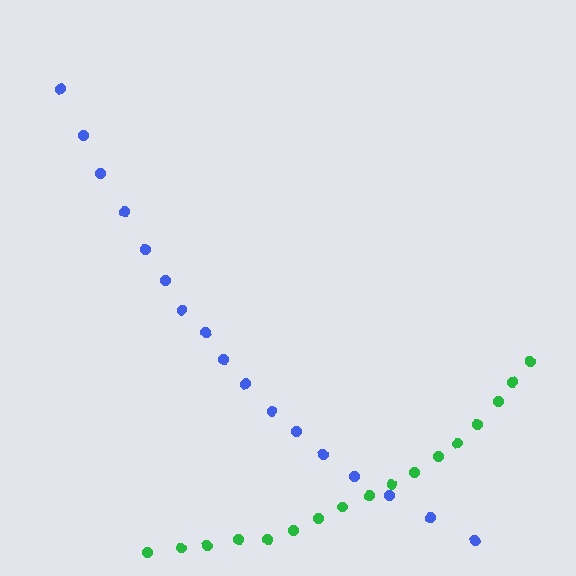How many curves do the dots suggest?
There are 2 distinct paths.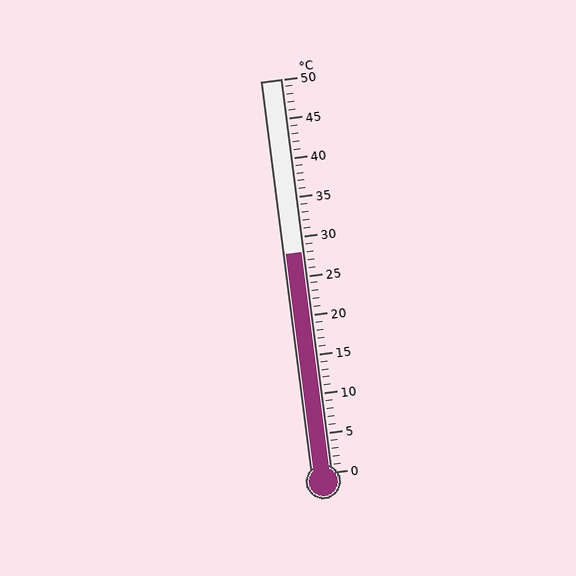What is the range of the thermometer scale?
The thermometer scale ranges from 0°C to 50°C.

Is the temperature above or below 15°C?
The temperature is above 15°C.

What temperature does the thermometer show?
The thermometer shows approximately 28°C.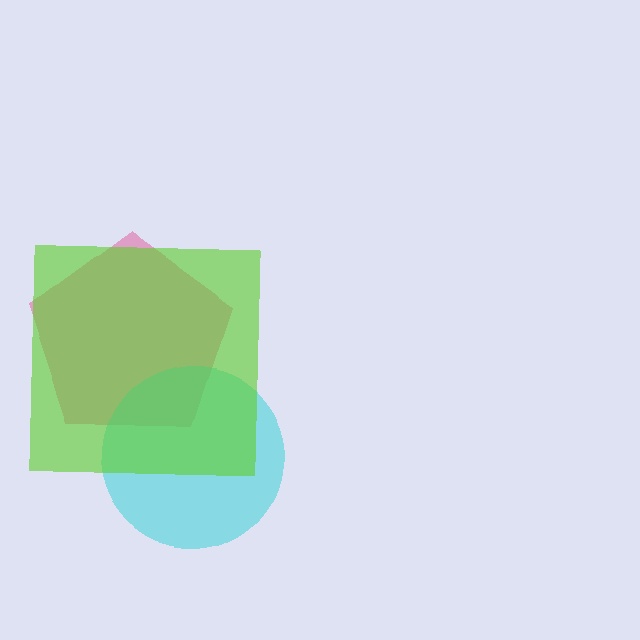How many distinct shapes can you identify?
There are 3 distinct shapes: a pink pentagon, a cyan circle, a lime square.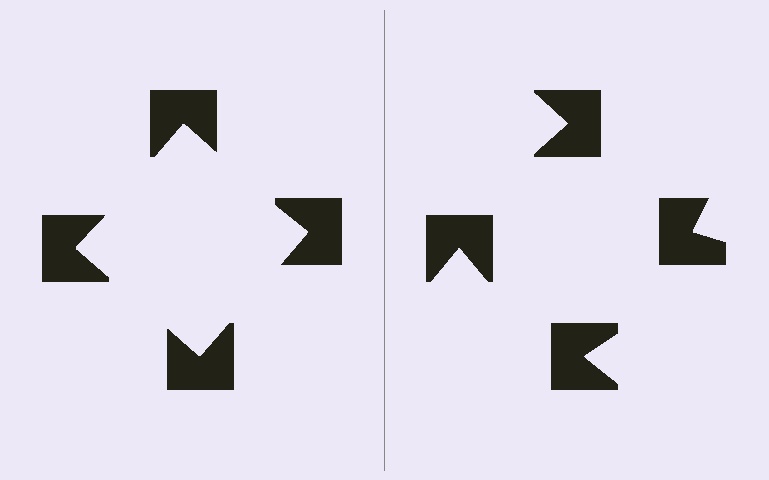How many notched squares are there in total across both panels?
8 — 4 on each side.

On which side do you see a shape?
An illusory square appears on the left side. On the right side the wedge cuts are rotated, so no coherent shape forms.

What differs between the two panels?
The notched squares are positioned identically on both sides; only the wedge orientations differ. On the left they align to a square; on the right they are misaligned.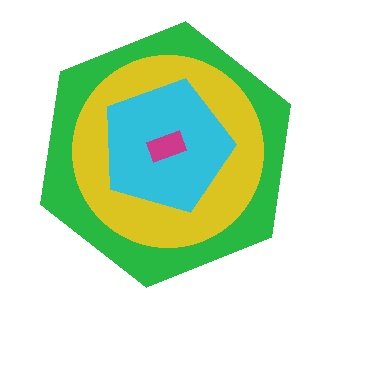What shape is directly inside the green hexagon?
The yellow circle.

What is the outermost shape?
The green hexagon.